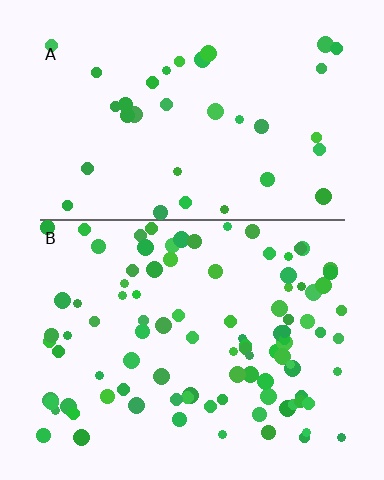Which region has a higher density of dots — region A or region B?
B (the bottom).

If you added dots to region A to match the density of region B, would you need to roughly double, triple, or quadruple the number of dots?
Approximately triple.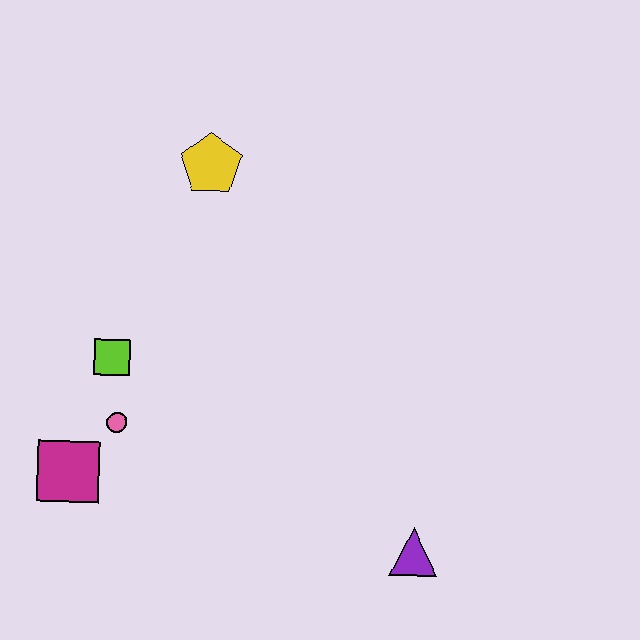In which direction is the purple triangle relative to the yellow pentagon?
The purple triangle is below the yellow pentagon.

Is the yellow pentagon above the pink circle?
Yes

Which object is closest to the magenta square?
The pink circle is closest to the magenta square.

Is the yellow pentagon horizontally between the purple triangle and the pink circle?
Yes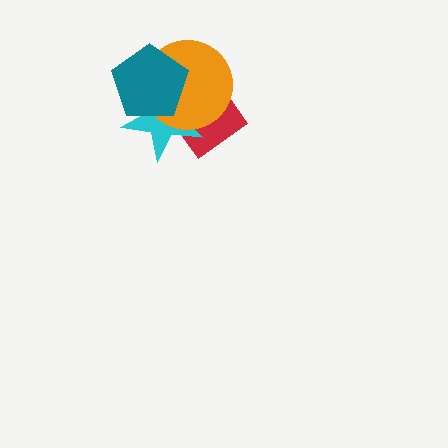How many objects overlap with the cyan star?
3 objects overlap with the cyan star.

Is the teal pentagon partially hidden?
No, no other shape covers it.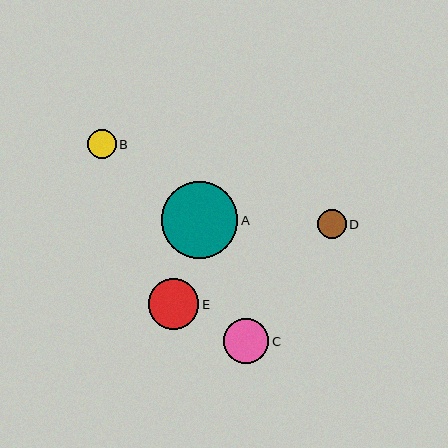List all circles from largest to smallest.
From largest to smallest: A, E, C, D, B.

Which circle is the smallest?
Circle B is the smallest with a size of approximately 29 pixels.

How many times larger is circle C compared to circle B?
Circle C is approximately 1.6 times the size of circle B.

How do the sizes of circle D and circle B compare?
Circle D and circle B are approximately the same size.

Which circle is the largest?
Circle A is the largest with a size of approximately 76 pixels.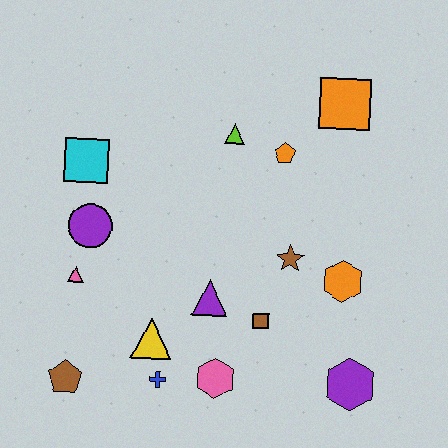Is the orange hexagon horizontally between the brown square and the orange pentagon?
No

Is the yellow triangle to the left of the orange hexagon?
Yes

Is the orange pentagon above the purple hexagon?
Yes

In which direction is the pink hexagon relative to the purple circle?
The pink hexagon is below the purple circle.